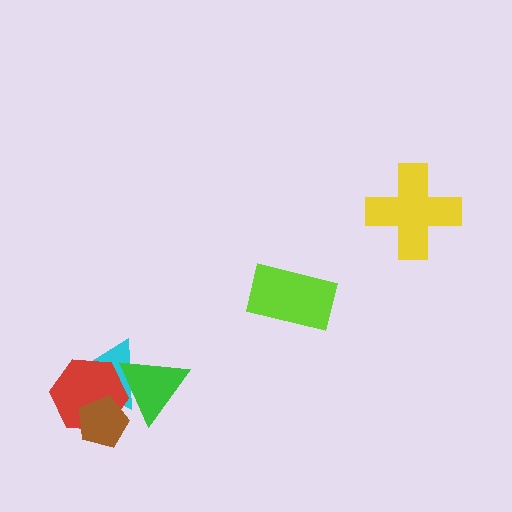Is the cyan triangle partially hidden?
Yes, it is partially covered by another shape.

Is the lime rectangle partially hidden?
No, no other shape covers it.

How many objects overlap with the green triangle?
3 objects overlap with the green triangle.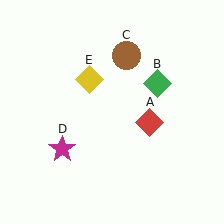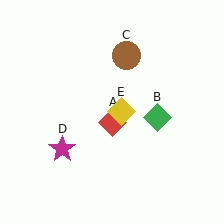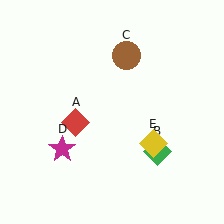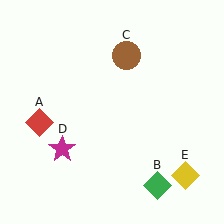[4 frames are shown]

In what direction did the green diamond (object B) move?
The green diamond (object B) moved down.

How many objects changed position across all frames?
3 objects changed position: red diamond (object A), green diamond (object B), yellow diamond (object E).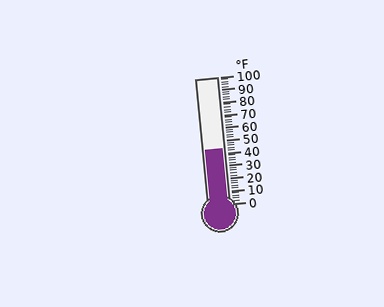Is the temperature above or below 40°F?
The temperature is above 40°F.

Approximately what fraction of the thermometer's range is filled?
The thermometer is filled to approximately 45% of its range.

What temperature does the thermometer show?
The thermometer shows approximately 44°F.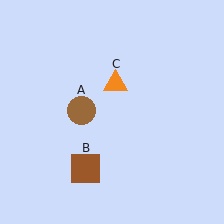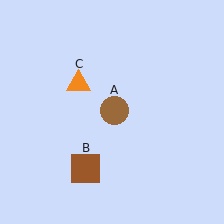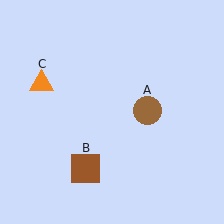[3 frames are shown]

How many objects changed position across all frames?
2 objects changed position: brown circle (object A), orange triangle (object C).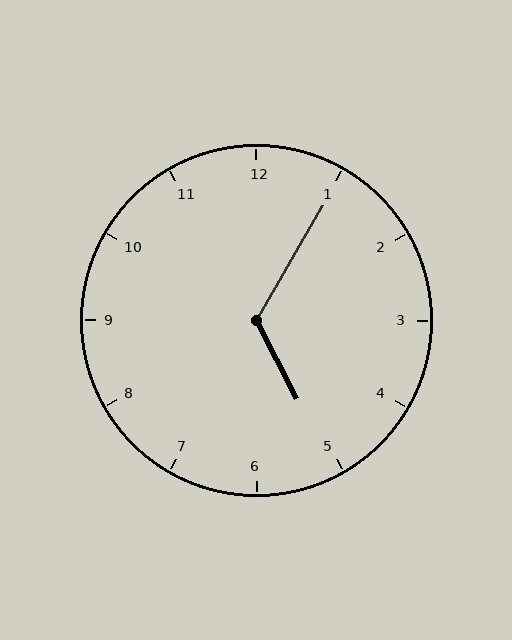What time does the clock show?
5:05.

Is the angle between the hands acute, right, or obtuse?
It is obtuse.